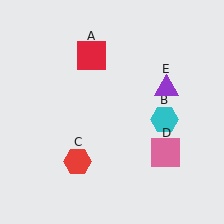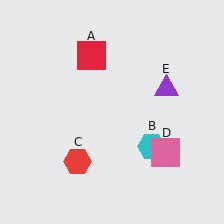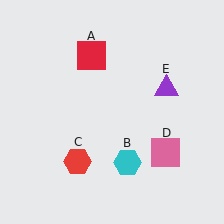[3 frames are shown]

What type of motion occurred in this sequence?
The cyan hexagon (object B) rotated clockwise around the center of the scene.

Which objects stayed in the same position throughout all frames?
Red square (object A) and red hexagon (object C) and pink square (object D) and purple triangle (object E) remained stationary.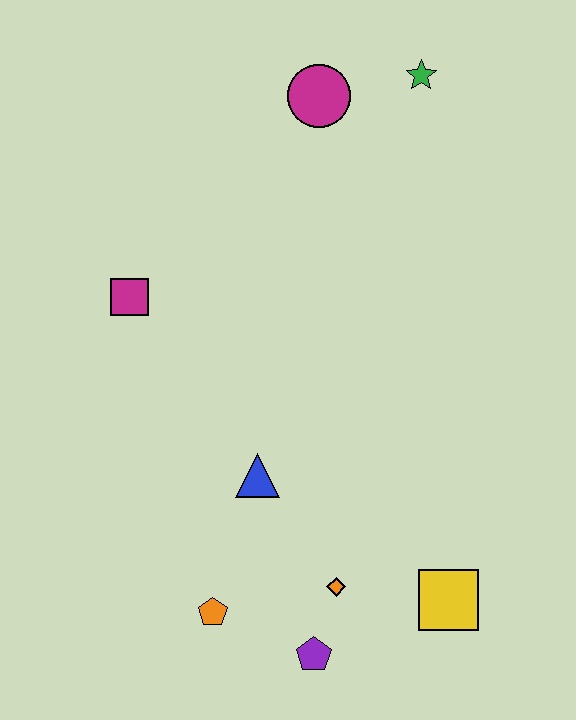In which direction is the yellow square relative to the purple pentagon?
The yellow square is to the right of the purple pentagon.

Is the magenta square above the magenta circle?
No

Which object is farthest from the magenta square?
The yellow square is farthest from the magenta square.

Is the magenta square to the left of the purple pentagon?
Yes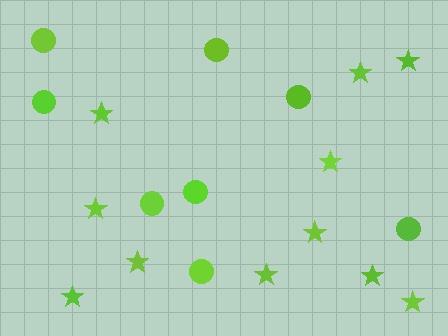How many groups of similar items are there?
There are 2 groups: one group of stars (11) and one group of circles (8).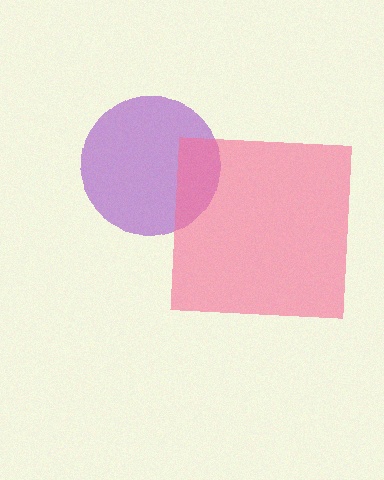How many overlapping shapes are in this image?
There are 2 overlapping shapes in the image.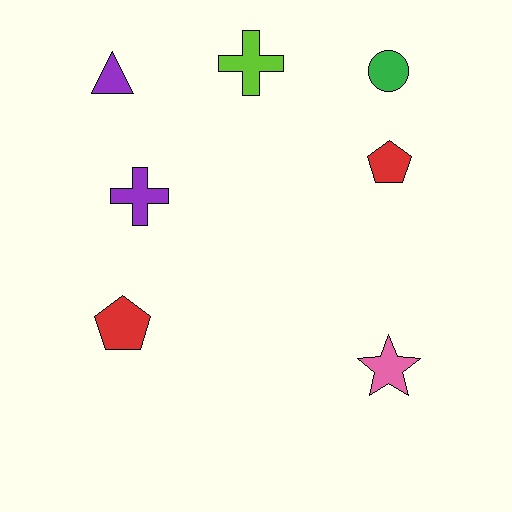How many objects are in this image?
There are 7 objects.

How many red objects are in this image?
There are 2 red objects.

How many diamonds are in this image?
There are no diamonds.